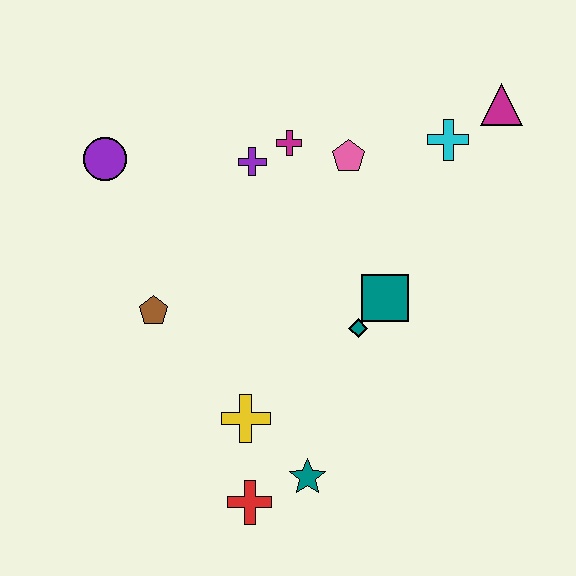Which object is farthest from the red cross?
The magenta triangle is farthest from the red cross.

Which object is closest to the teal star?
The red cross is closest to the teal star.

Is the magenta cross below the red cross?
No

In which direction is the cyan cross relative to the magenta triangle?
The cyan cross is to the left of the magenta triangle.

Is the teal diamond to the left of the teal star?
No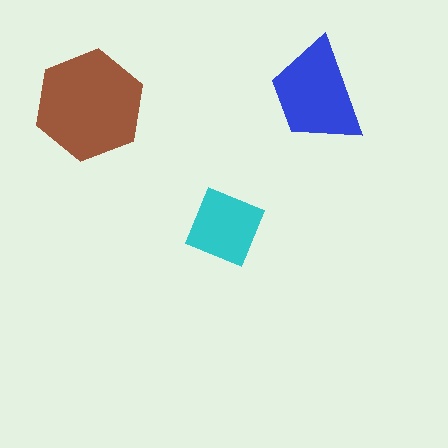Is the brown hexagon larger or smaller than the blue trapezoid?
Larger.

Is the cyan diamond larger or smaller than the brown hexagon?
Smaller.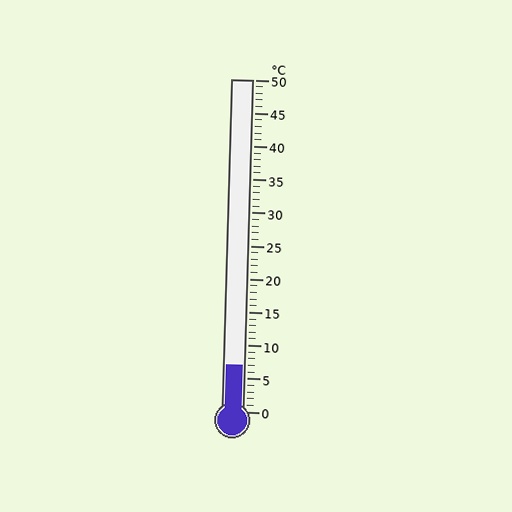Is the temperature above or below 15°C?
The temperature is below 15°C.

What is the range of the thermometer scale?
The thermometer scale ranges from 0°C to 50°C.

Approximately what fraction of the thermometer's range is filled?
The thermometer is filled to approximately 15% of its range.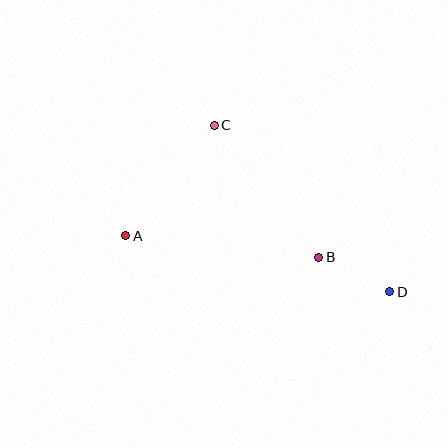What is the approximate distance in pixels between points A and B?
The distance between A and B is approximately 194 pixels.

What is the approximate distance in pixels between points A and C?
The distance between A and C is approximately 141 pixels.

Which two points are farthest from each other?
Points A and D are farthest from each other.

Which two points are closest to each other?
Points B and D are closest to each other.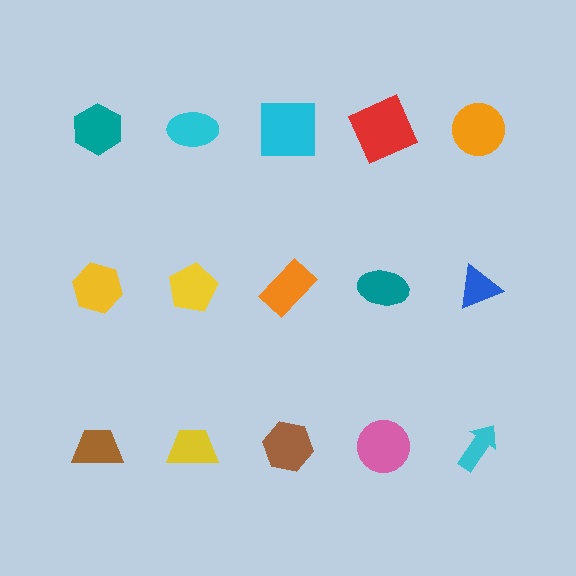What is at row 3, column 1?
A brown trapezoid.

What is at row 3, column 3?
A brown hexagon.